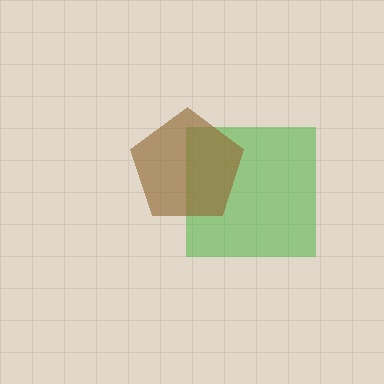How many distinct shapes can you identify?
There are 2 distinct shapes: a green square, a brown pentagon.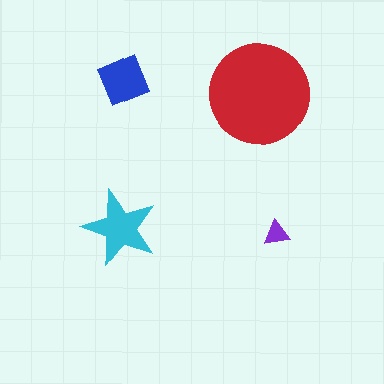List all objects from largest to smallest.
The red circle, the cyan star, the blue square, the purple triangle.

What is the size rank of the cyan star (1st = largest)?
2nd.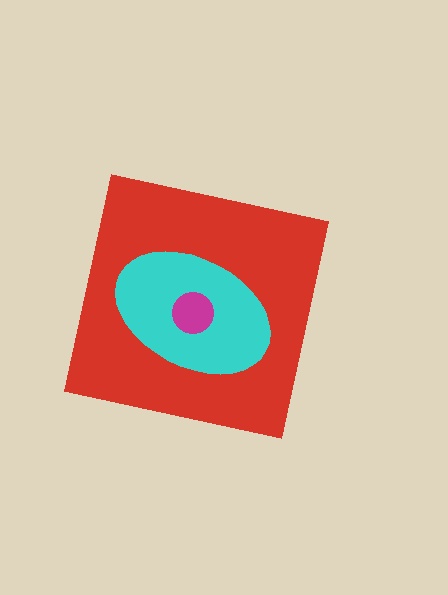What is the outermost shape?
The red square.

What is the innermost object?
The magenta circle.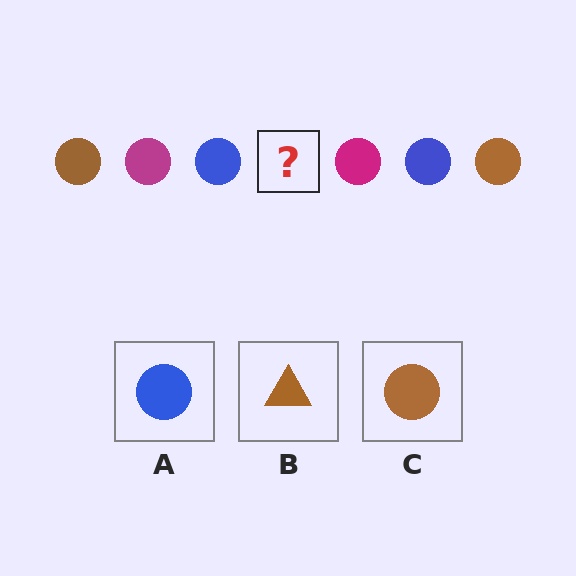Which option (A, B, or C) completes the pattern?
C.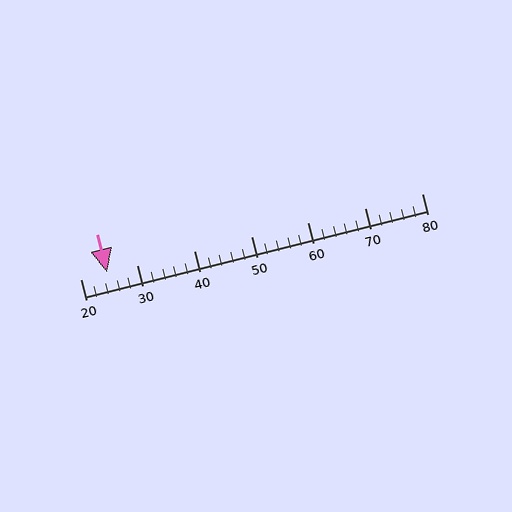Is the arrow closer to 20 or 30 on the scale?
The arrow is closer to 20.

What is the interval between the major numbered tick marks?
The major tick marks are spaced 10 units apart.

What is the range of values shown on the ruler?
The ruler shows values from 20 to 80.